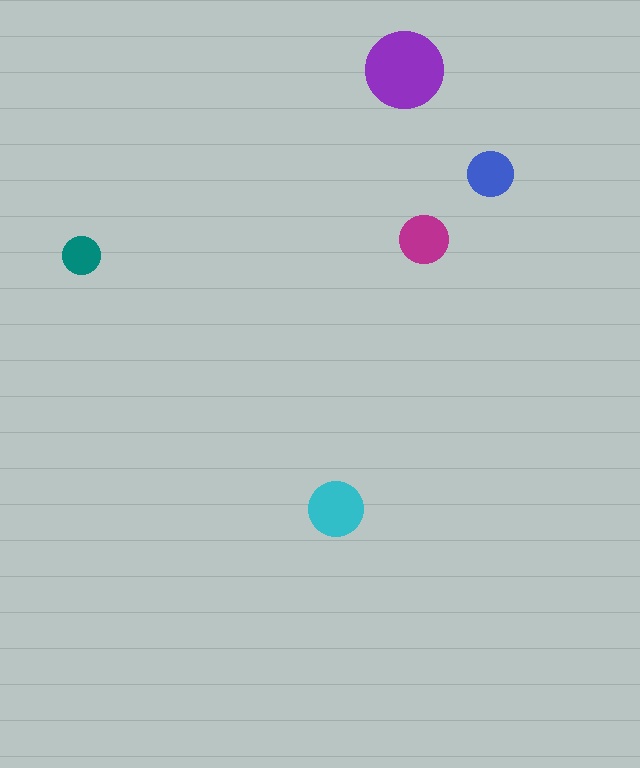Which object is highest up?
The purple circle is topmost.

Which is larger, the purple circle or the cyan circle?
The purple one.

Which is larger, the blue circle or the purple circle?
The purple one.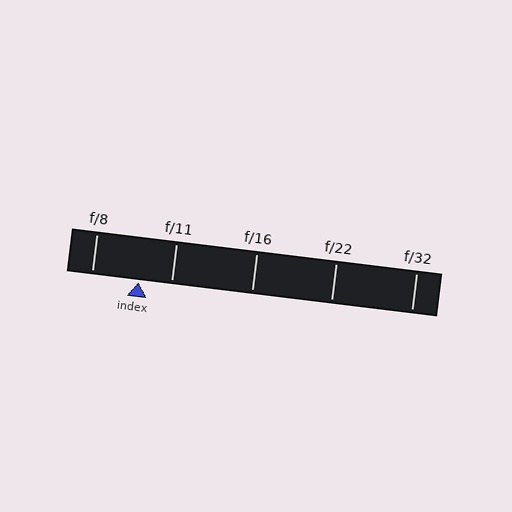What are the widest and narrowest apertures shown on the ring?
The widest aperture shown is f/8 and the narrowest is f/32.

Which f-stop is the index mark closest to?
The index mark is closest to f/11.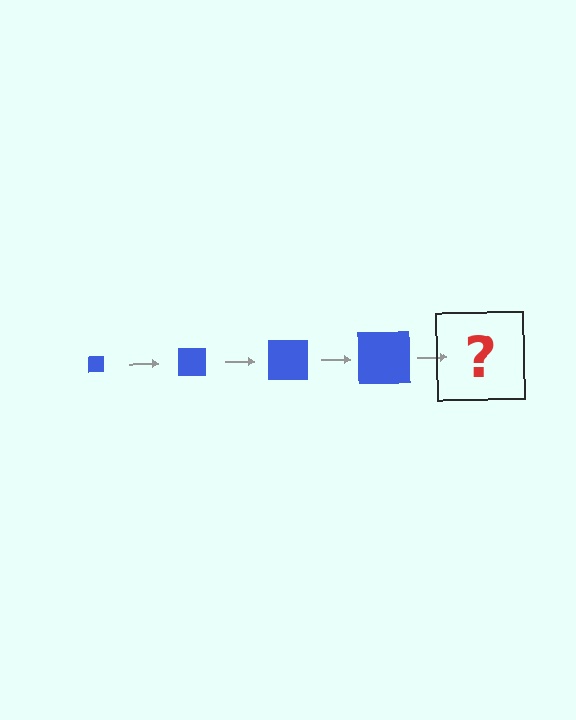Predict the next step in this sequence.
The next step is a blue square, larger than the previous one.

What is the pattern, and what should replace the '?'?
The pattern is that the square gets progressively larger each step. The '?' should be a blue square, larger than the previous one.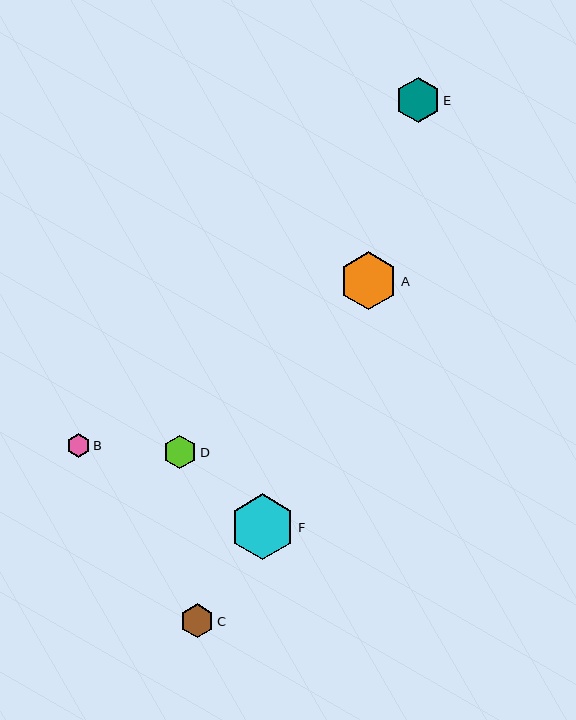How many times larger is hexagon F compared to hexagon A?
Hexagon F is approximately 1.1 times the size of hexagon A.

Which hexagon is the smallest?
Hexagon B is the smallest with a size of approximately 23 pixels.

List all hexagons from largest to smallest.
From largest to smallest: F, A, E, C, D, B.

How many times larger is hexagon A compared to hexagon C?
Hexagon A is approximately 1.7 times the size of hexagon C.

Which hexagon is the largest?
Hexagon F is the largest with a size of approximately 66 pixels.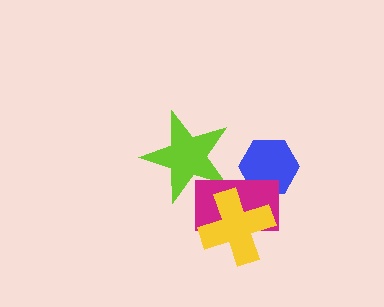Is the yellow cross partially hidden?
No, no other shape covers it.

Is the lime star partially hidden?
Yes, it is partially covered by another shape.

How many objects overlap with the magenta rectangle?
3 objects overlap with the magenta rectangle.